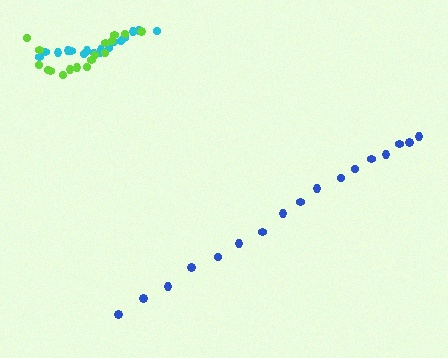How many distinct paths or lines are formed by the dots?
There are 3 distinct paths.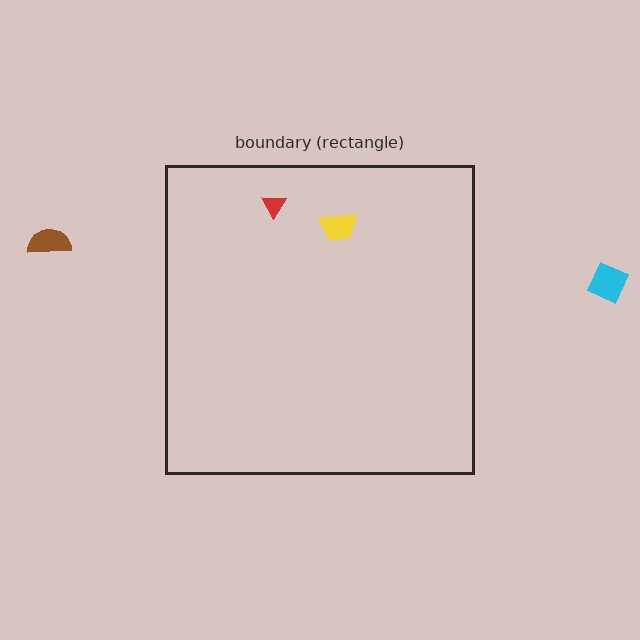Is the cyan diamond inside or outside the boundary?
Outside.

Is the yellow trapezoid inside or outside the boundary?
Inside.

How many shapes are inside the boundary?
2 inside, 2 outside.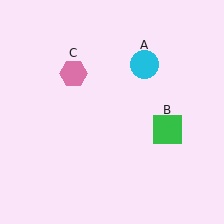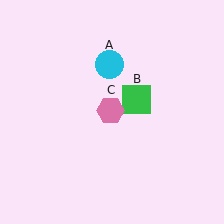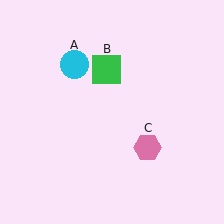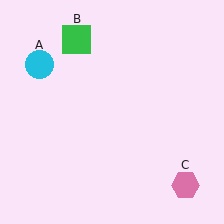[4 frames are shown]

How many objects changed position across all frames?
3 objects changed position: cyan circle (object A), green square (object B), pink hexagon (object C).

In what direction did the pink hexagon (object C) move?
The pink hexagon (object C) moved down and to the right.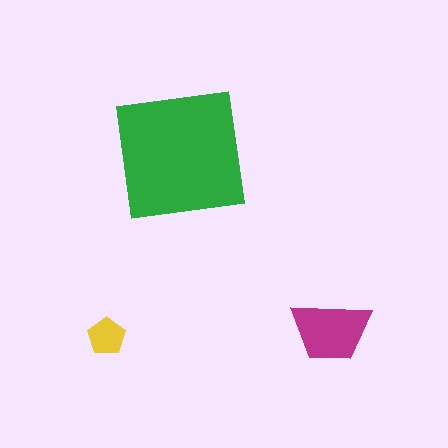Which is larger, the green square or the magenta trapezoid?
The green square.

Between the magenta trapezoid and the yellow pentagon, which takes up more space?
The magenta trapezoid.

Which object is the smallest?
The yellow pentagon.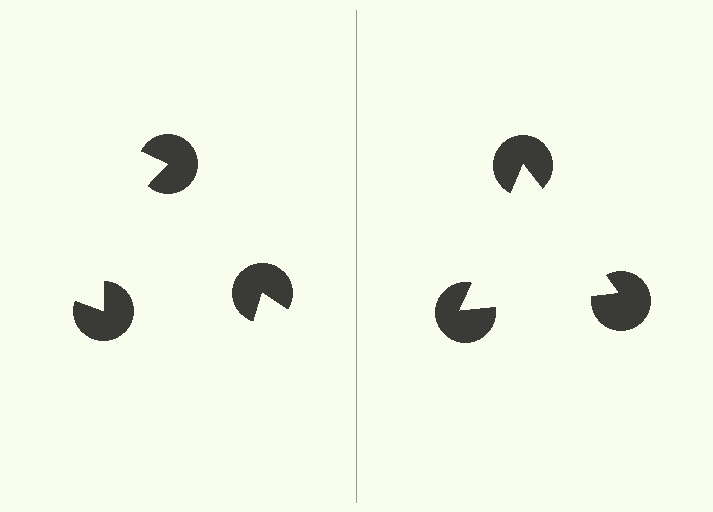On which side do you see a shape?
An illusory triangle appears on the right side. On the left side the wedge cuts are rotated, so no coherent shape forms.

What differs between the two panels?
The pac-man discs are positioned identically on both sides; only the wedge orientations differ. On the right they align to a triangle; on the left they are misaligned.